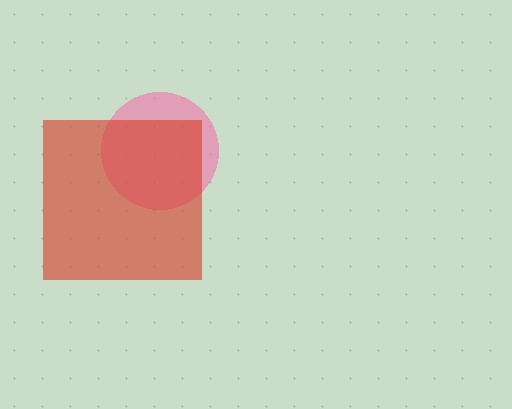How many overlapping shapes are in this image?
There are 2 overlapping shapes in the image.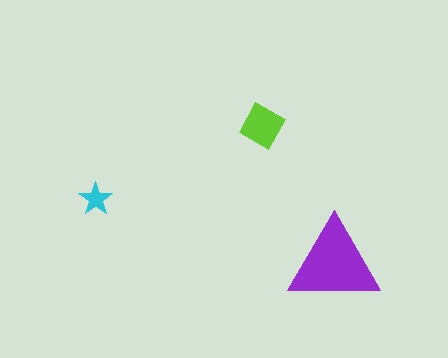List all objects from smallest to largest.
The cyan star, the lime diamond, the purple triangle.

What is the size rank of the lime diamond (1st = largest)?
2nd.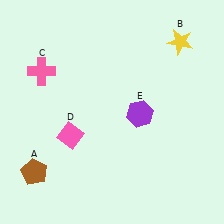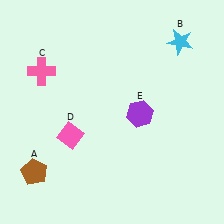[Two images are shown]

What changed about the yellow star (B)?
In Image 1, B is yellow. In Image 2, it changed to cyan.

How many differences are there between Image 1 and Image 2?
There is 1 difference between the two images.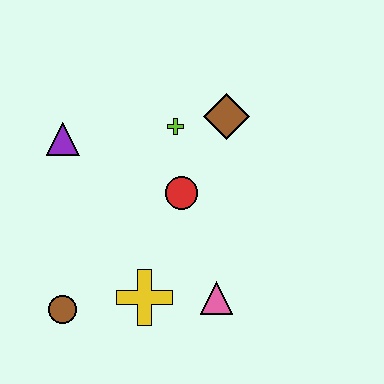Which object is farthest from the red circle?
The brown circle is farthest from the red circle.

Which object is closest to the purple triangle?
The lime cross is closest to the purple triangle.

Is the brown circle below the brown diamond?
Yes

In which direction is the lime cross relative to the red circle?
The lime cross is above the red circle.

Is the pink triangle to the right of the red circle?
Yes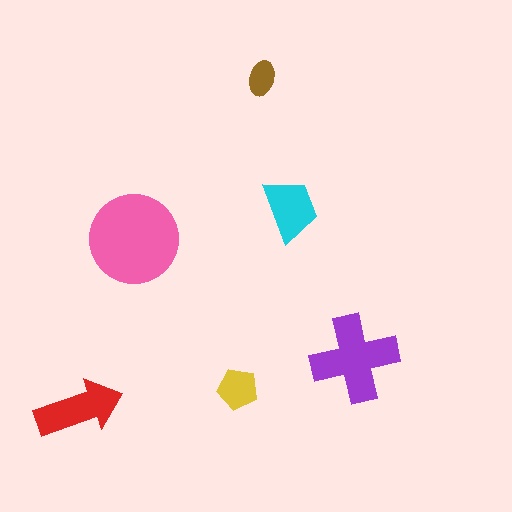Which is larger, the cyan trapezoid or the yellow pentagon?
The cyan trapezoid.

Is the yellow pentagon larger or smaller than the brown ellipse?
Larger.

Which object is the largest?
The pink circle.